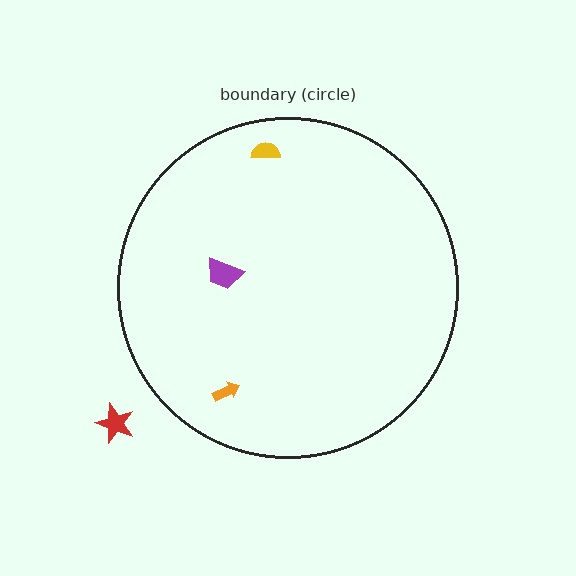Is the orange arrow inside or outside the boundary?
Inside.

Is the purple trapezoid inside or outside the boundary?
Inside.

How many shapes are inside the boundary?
3 inside, 1 outside.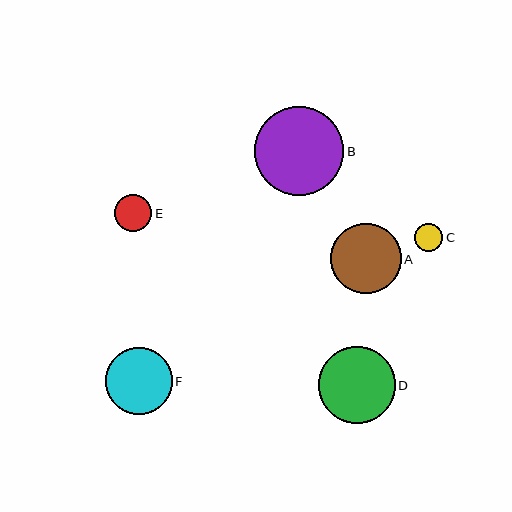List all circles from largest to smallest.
From largest to smallest: B, D, A, F, E, C.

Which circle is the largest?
Circle B is the largest with a size of approximately 90 pixels.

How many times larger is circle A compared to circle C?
Circle A is approximately 2.5 times the size of circle C.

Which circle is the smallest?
Circle C is the smallest with a size of approximately 28 pixels.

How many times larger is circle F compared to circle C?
Circle F is approximately 2.3 times the size of circle C.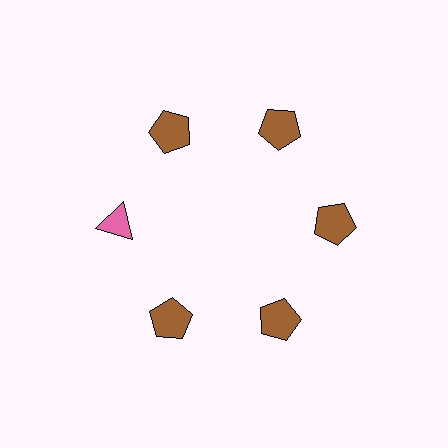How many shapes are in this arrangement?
There are 6 shapes arranged in a ring pattern.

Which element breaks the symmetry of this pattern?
The pink triangle at roughly the 9 o'clock position breaks the symmetry. All other shapes are brown pentagons.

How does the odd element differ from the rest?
It differs in both color (pink instead of brown) and shape (triangle instead of pentagon).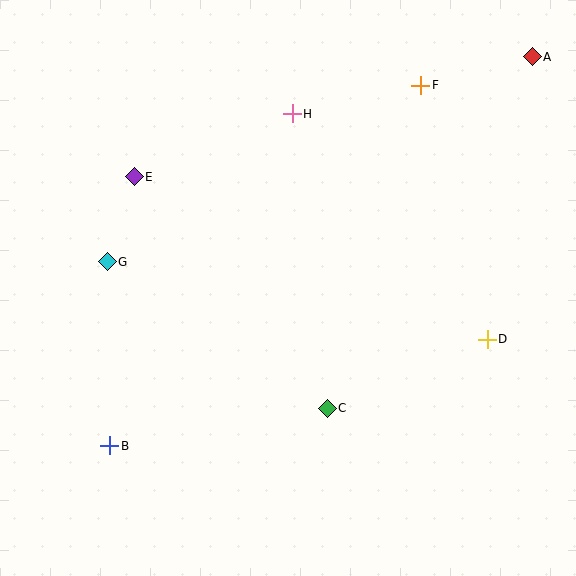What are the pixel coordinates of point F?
Point F is at (421, 85).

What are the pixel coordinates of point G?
Point G is at (107, 262).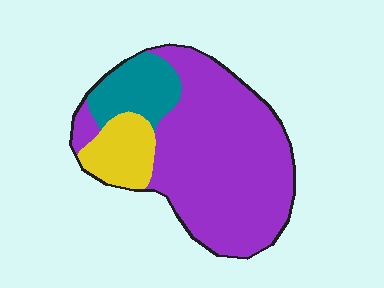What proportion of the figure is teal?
Teal takes up about one sixth (1/6) of the figure.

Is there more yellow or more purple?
Purple.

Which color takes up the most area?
Purple, at roughly 70%.